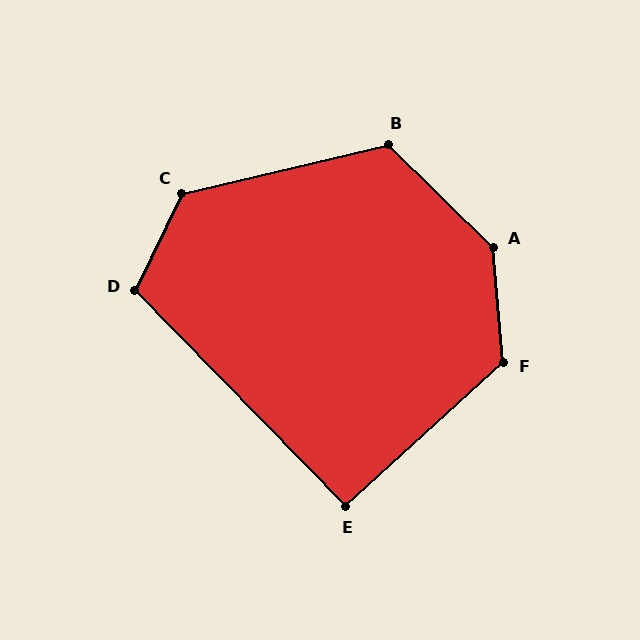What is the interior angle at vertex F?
Approximately 128 degrees (obtuse).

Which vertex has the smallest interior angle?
E, at approximately 92 degrees.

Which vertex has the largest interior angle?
A, at approximately 139 degrees.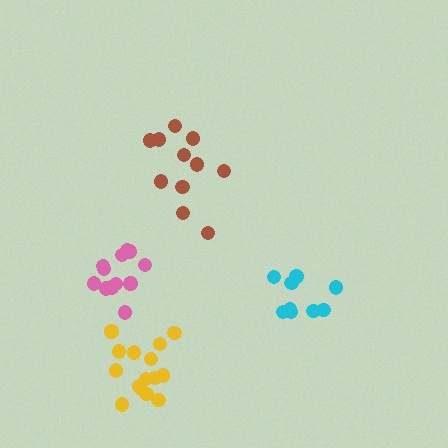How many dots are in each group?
Group 1: 11 dots, Group 2: 9 dots, Group 3: 13 dots, Group 4: 15 dots (48 total).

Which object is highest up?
The brown cluster is topmost.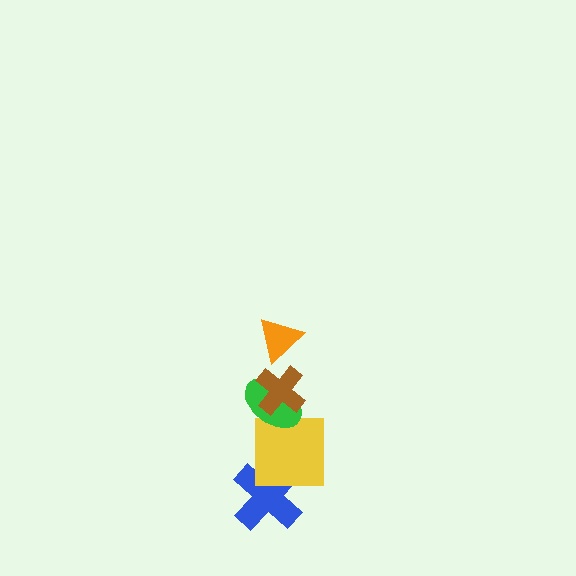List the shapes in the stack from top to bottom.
From top to bottom: the orange triangle, the brown cross, the green ellipse, the yellow square, the blue cross.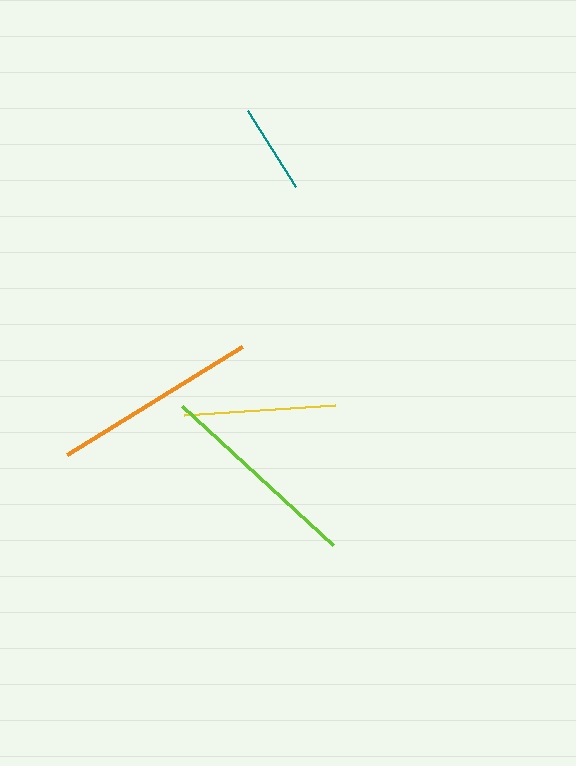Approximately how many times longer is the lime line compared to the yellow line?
The lime line is approximately 1.4 times the length of the yellow line.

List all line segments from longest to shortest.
From longest to shortest: orange, lime, yellow, teal.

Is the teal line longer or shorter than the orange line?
The orange line is longer than the teal line.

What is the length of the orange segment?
The orange segment is approximately 206 pixels long.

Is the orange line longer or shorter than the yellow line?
The orange line is longer than the yellow line.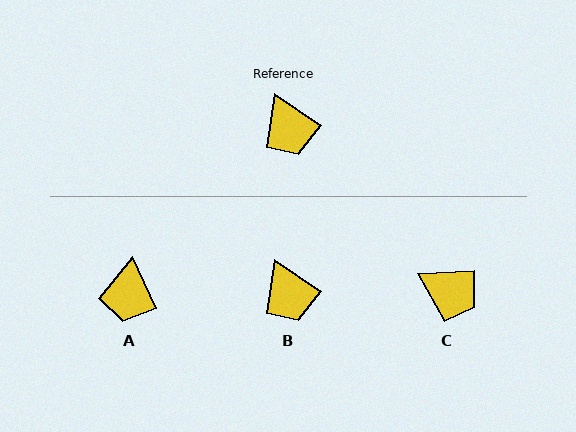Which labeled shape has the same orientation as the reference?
B.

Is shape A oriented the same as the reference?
No, it is off by about 30 degrees.